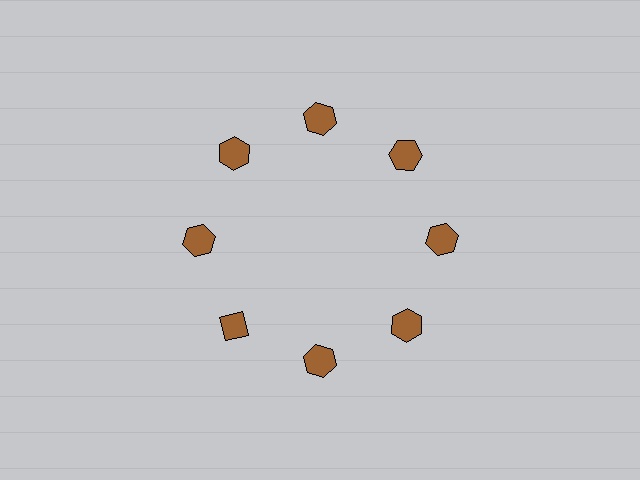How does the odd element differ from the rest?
It has a different shape: diamond instead of hexagon.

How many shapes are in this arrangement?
There are 8 shapes arranged in a ring pattern.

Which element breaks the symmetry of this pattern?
The brown diamond at roughly the 8 o'clock position breaks the symmetry. All other shapes are brown hexagons.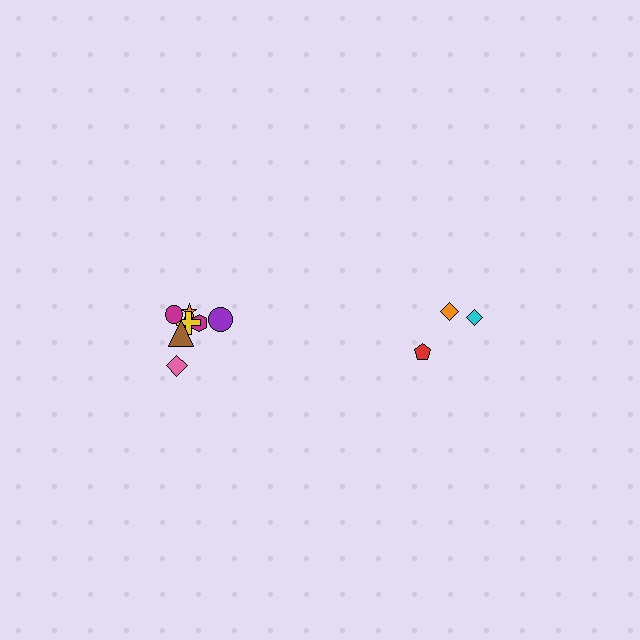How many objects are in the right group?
There are 3 objects.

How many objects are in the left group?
There are 7 objects.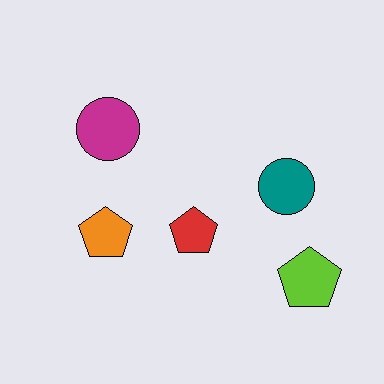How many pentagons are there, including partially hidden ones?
There are 3 pentagons.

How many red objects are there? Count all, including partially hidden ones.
There is 1 red object.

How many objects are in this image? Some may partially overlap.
There are 5 objects.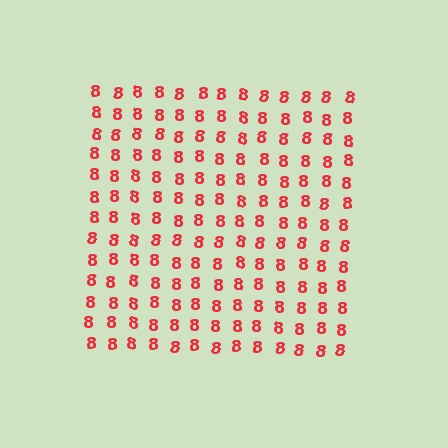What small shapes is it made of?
It is made of small digit 8's.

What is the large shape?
The large shape is a square.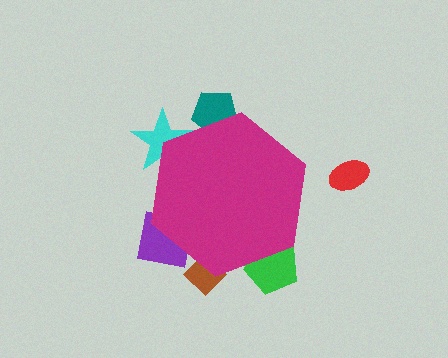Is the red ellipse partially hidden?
No, the red ellipse is fully visible.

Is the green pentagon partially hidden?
Yes, the green pentagon is partially hidden behind the magenta hexagon.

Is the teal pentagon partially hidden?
Yes, the teal pentagon is partially hidden behind the magenta hexagon.